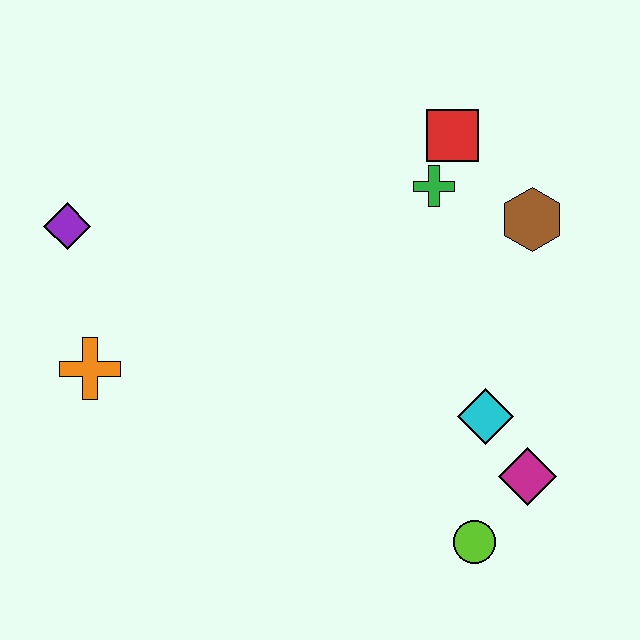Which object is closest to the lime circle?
The magenta diamond is closest to the lime circle.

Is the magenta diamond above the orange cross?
No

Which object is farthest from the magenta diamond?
The purple diamond is farthest from the magenta diamond.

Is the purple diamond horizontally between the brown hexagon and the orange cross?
No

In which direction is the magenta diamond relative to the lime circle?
The magenta diamond is above the lime circle.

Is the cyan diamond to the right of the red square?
Yes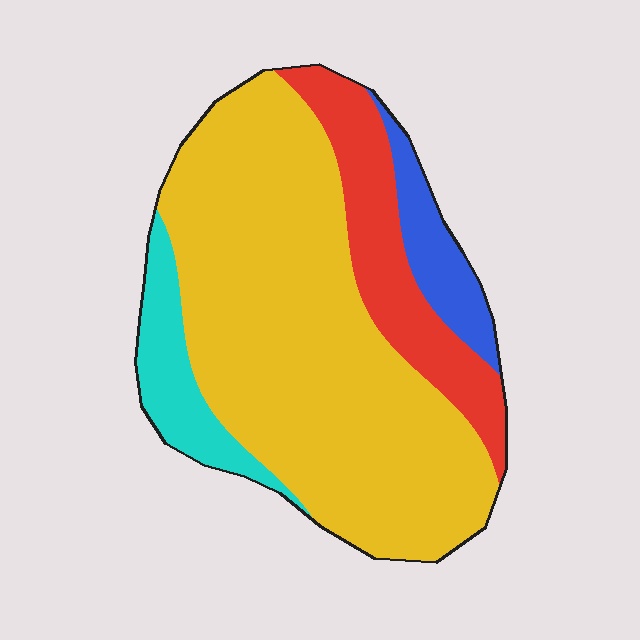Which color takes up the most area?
Yellow, at roughly 65%.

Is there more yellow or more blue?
Yellow.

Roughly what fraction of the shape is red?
Red covers 17% of the shape.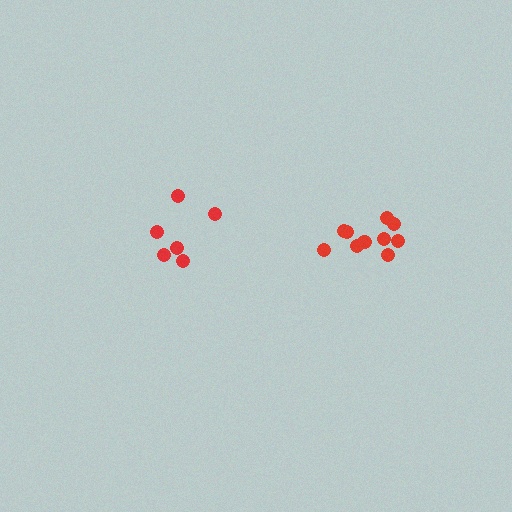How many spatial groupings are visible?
There are 2 spatial groupings.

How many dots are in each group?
Group 1: 10 dots, Group 2: 6 dots (16 total).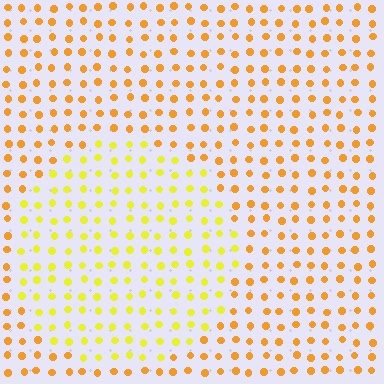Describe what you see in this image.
The image is filled with small orange elements in a uniform arrangement. A circle-shaped region is visible where the elements are tinted to a slightly different hue, forming a subtle color boundary.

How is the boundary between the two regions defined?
The boundary is defined purely by a slight shift in hue (about 29 degrees). Spacing, size, and orientation are identical on both sides.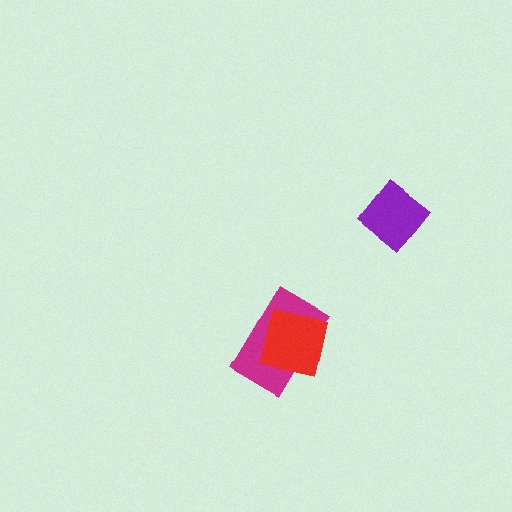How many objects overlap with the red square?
1 object overlaps with the red square.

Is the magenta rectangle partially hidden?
Yes, it is partially covered by another shape.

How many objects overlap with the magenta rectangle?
1 object overlaps with the magenta rectangle.